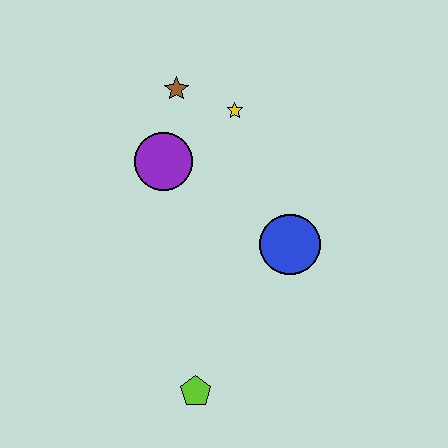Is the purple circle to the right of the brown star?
No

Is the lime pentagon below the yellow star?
Yes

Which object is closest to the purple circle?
The brown star is closest to the purple circle.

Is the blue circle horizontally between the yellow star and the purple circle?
No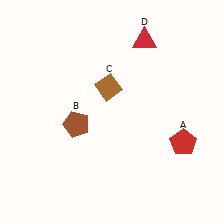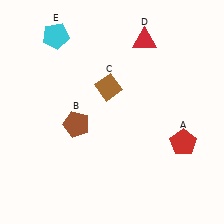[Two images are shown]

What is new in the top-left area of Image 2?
A cyan pentagon (E) was added in the top-left area of Image 2.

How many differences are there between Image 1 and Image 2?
There is 1 difference between the two images.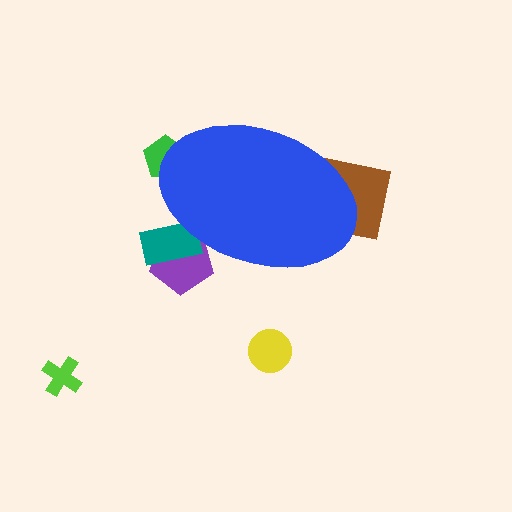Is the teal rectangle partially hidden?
Yes, the teal rectangle is partially hidden behind the blue ellipse.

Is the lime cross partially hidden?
No, the lime cross is fully visible.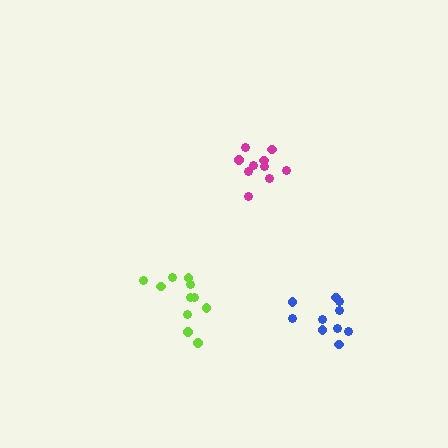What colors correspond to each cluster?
The clusters are colored: magenta, blue, lime.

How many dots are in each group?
Group 1: 10 dots, Group 2: 10 dots, Group 3: 11 dots (31 total).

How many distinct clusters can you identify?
There are 3 distinct clusters.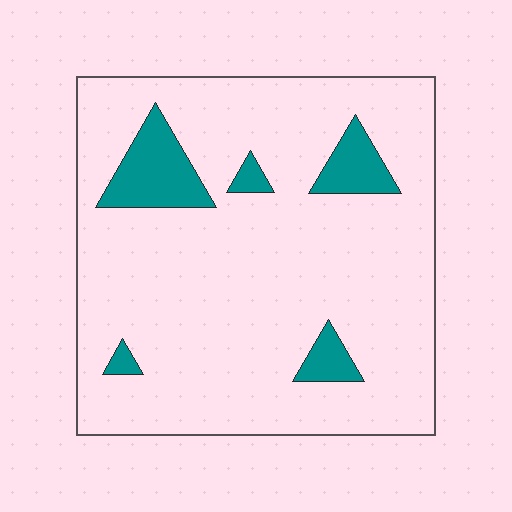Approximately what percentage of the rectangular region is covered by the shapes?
Approximately 10%.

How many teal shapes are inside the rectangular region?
5.